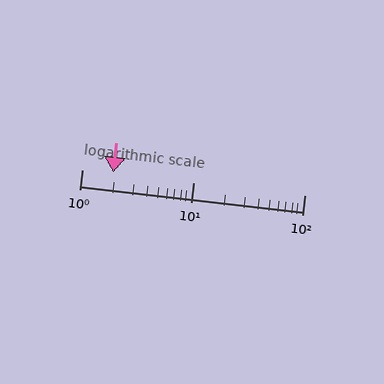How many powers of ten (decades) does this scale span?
The scale spans 2 decades, from 1 to 100.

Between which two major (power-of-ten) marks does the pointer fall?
The pointer is between 1 and 10.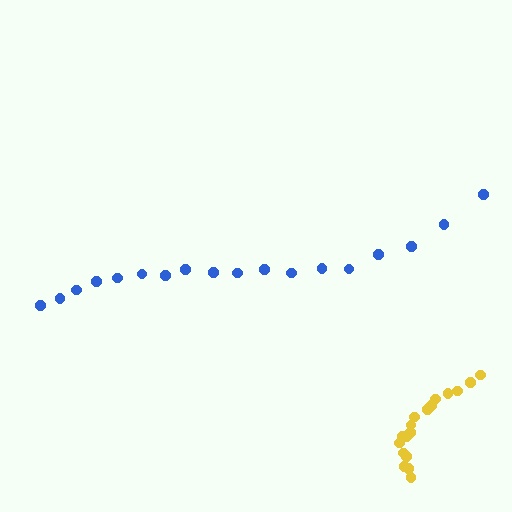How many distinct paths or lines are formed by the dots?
There are 2 distinct paths.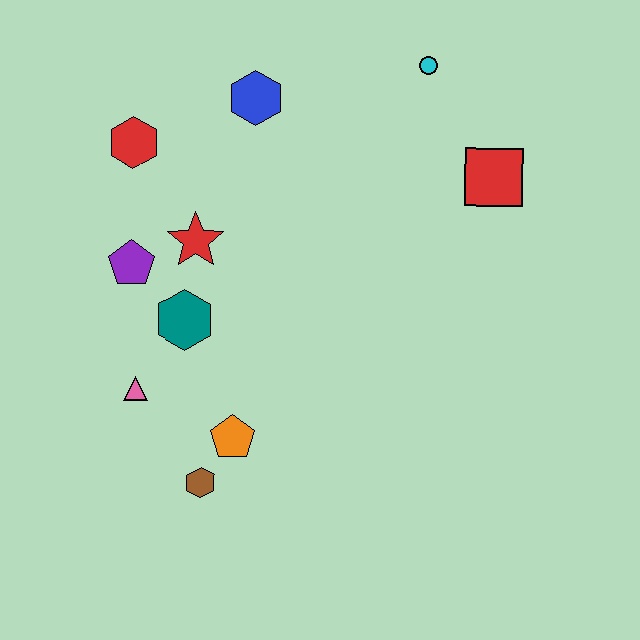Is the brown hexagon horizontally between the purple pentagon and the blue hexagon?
Yes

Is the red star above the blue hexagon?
No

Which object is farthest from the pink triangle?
The cyan circle is farthest from the pink triangle.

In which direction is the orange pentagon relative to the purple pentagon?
The orange pentagon is below the purple pentagon.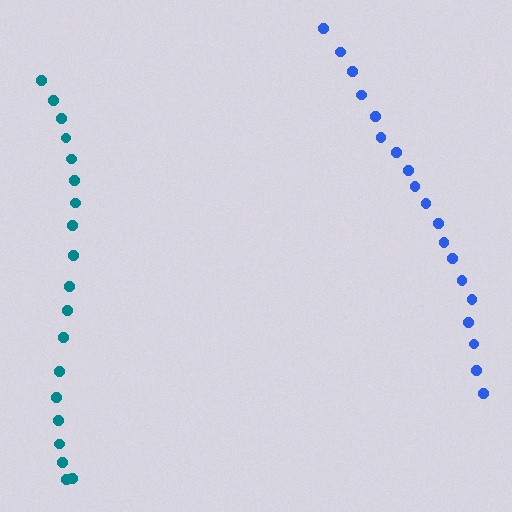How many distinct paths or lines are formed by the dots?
There are 2 distinct paths.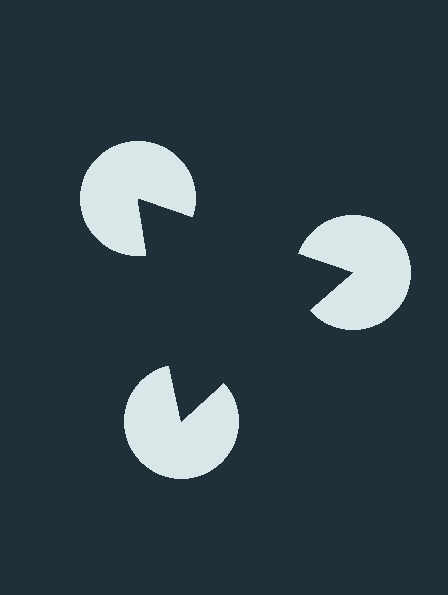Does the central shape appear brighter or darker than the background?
It typically appears slightly darker than the background, even though no actual brightness change is drawn.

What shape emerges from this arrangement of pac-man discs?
An illusory triangle — its edges are inferred from the aligned wedge cuts in the pac-man discs, not physically drawn.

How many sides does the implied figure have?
3 sides.